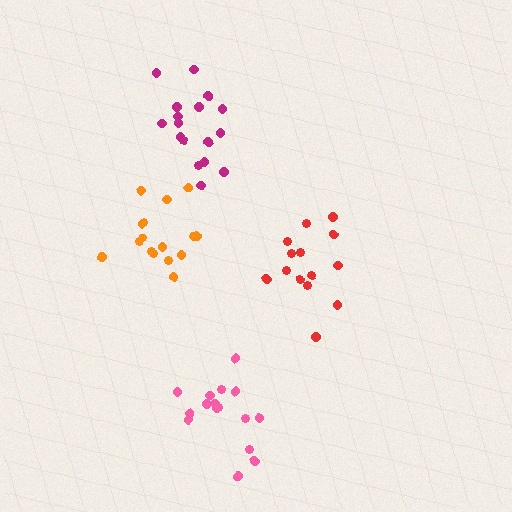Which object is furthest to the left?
The orange cluster is leftmost.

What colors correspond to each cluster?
The clusters are colored: red, orange, magenta, pink.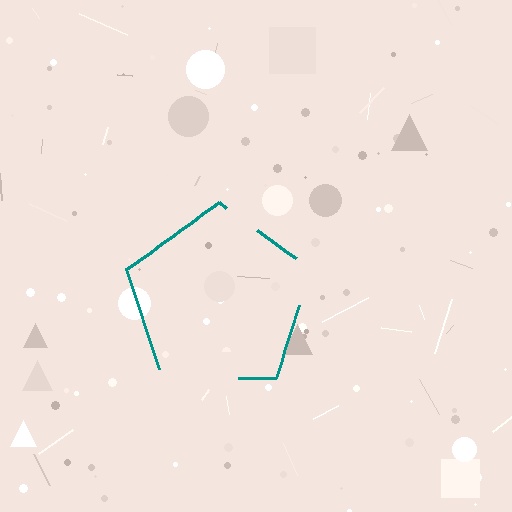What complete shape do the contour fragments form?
The contour fragments form a pentagon.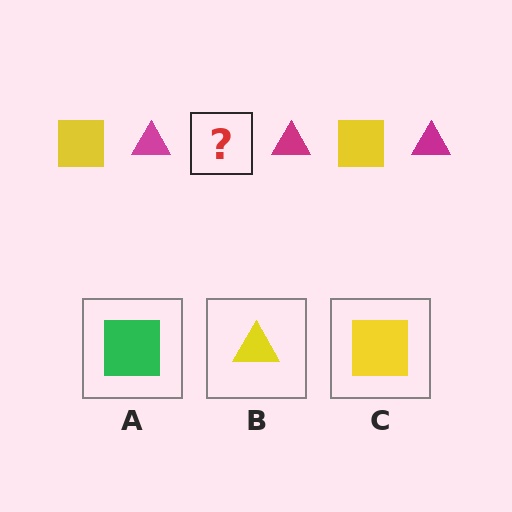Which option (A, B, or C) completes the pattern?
C.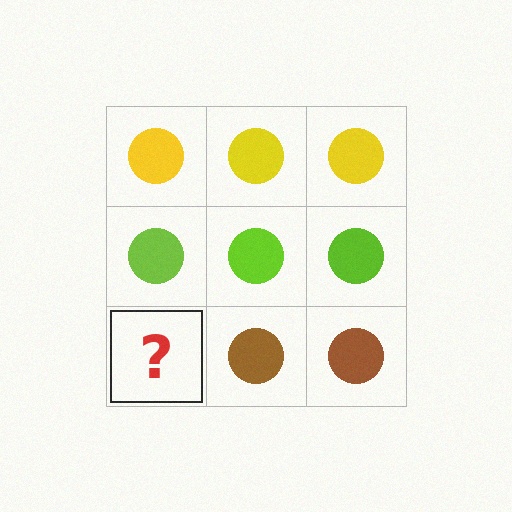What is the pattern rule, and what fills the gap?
The rule is that each row has a consistent color. The gap should be filled with a brown circle.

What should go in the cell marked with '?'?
The missing cell should contain a brown circle.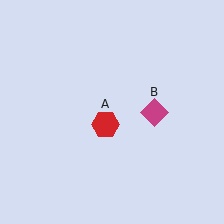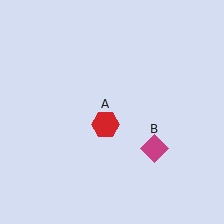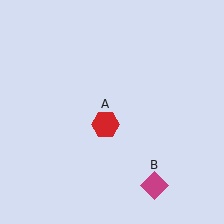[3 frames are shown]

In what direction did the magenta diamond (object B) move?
The magenta diamond (object B) moved down.